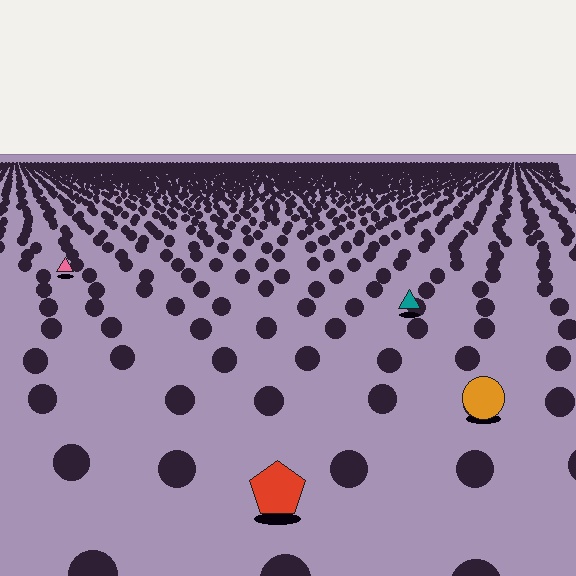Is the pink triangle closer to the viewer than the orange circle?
No. The orange circle is closer — you can tell from the texture gradient: the ground texture is coarser near it.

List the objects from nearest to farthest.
From nearest to farthest: the red pentagon, the orange circle, the teal triangle, the pink triangle.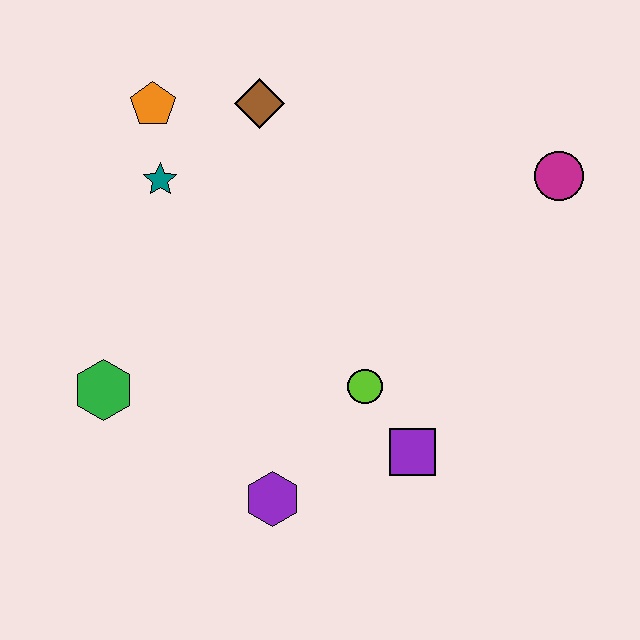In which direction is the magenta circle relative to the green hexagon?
The magenta circle is to the right of the green hexagon.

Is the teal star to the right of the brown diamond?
No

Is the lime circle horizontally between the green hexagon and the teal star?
No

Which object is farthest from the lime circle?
The orange pentagon is farthest from the lime circle.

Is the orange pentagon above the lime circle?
Yes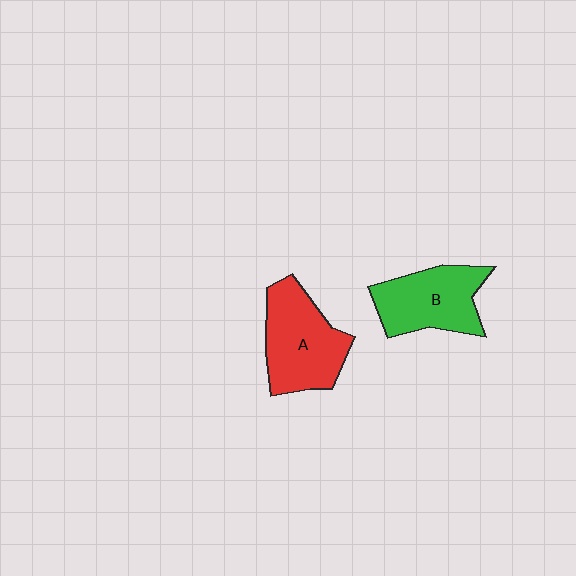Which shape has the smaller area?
Shape B (green).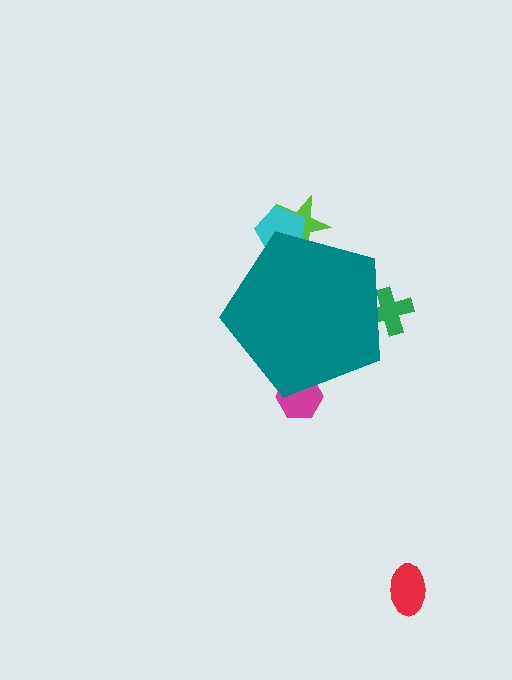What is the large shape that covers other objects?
A teal pentagon.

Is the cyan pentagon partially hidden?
Yes, the cyan pentagon is partially hidden behind the teal pentagon.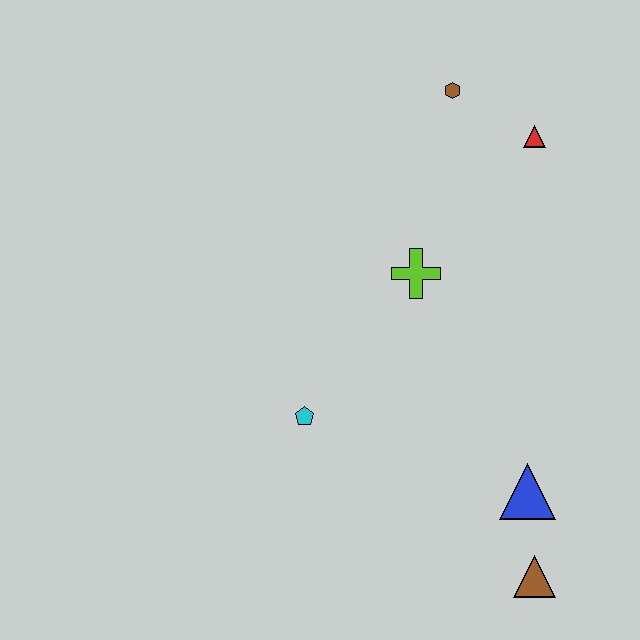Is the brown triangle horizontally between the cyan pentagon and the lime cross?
No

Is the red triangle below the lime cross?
No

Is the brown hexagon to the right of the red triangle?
No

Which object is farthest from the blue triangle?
The brown hexagon is farthest from the blue triangle.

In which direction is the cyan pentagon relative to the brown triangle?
The cyan pentagon is to the left of the brown triangle.